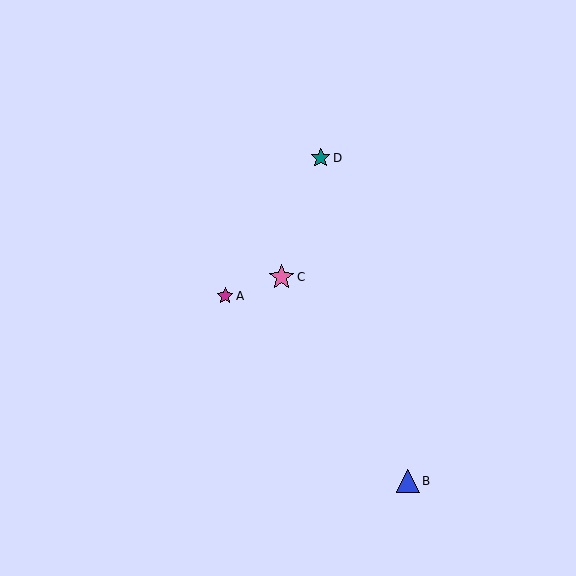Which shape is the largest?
The pink star (labeled C) is the largest.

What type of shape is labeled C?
Shape C is a pink star.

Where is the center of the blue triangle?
The center of the blue triangle is at (408, 481).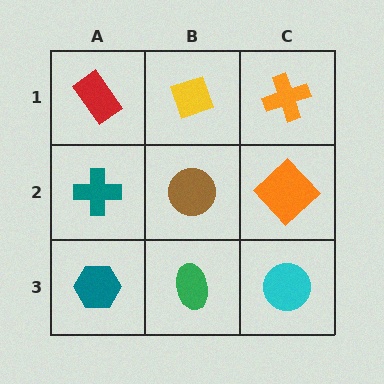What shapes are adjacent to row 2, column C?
An orange cross (row 1, column C), a cyan circle (row 3, column C), a brown circle (row 2, column B).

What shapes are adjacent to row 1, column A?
A teal cross (row 2, column A), a yellow diamond (row 1, column B).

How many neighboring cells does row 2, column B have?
4.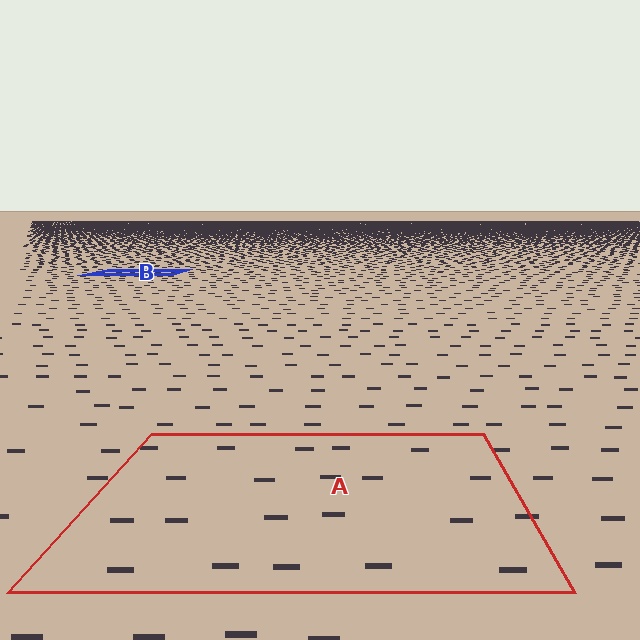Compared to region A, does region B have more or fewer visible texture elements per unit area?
Region B has more texture elements per unit area — they are packed more densely because it is farther away.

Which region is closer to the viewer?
Region A is closer. The texture elements there are larger and more spread out.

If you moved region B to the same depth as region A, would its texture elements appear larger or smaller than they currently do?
They would appear larger. At a closer depth, the same texture elements are projected at a bigger on-screen size.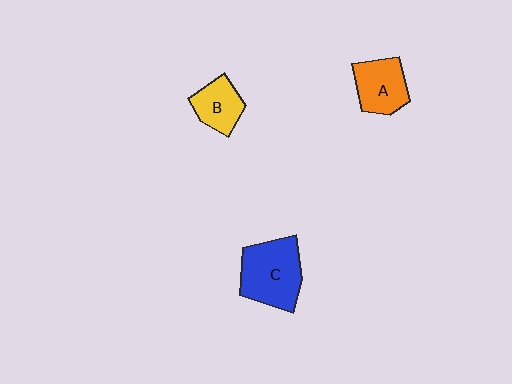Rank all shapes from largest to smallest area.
From largest to smallest: C (blue), A (orange), B (yellow).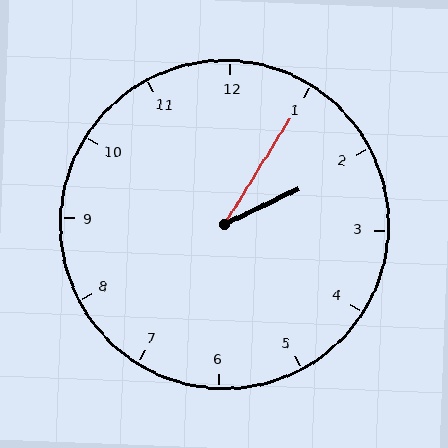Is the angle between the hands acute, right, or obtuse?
It is acute.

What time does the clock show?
2:05.